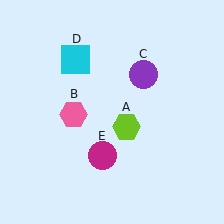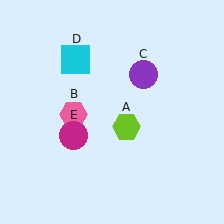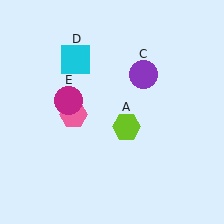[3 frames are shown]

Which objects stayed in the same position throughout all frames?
Lime hexagon (object A) and pink hexagon (object B) and purple circle (object C) and cyan square (object D) remained stationary.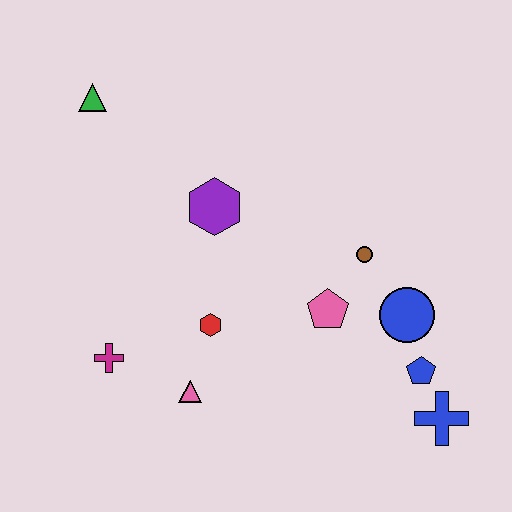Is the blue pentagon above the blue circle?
No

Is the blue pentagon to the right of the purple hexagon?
Yes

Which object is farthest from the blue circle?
The green triangle is farthest from the blue circle.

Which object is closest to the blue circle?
The blue pentagon is closest to the blue circle.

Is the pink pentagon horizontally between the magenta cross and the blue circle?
Yes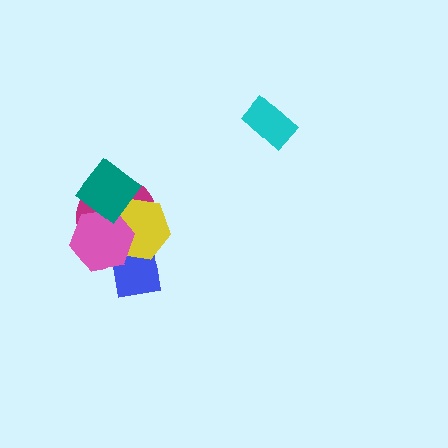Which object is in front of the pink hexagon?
The teal diamond is in front of the pink hexagon.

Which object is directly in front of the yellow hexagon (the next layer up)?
The pink hexagon is directly in front of the yellow hexagon.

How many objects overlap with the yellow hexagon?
4 objects overlap with the yellow hexagon.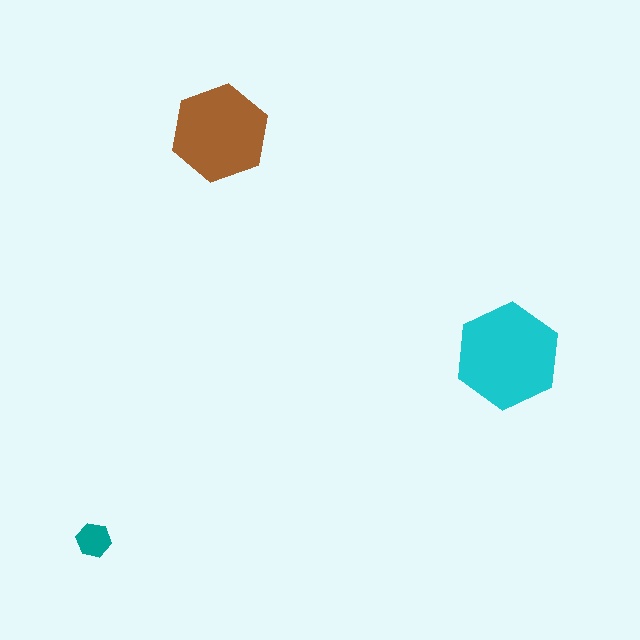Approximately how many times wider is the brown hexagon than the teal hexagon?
About 3 times wider.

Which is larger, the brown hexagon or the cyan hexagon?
The cyan one.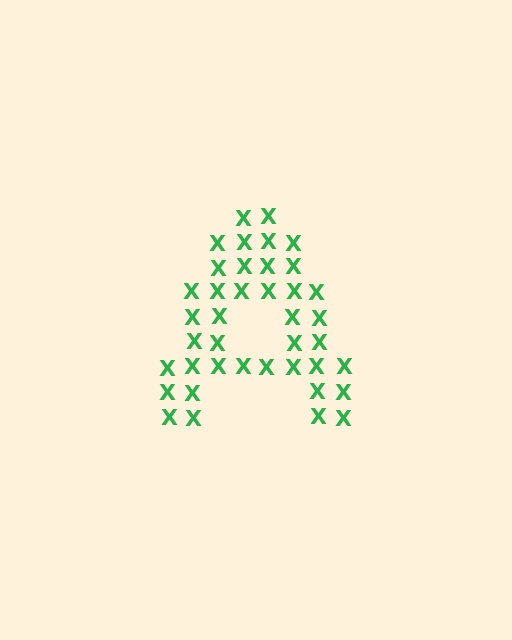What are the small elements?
The small elements are letter X's.